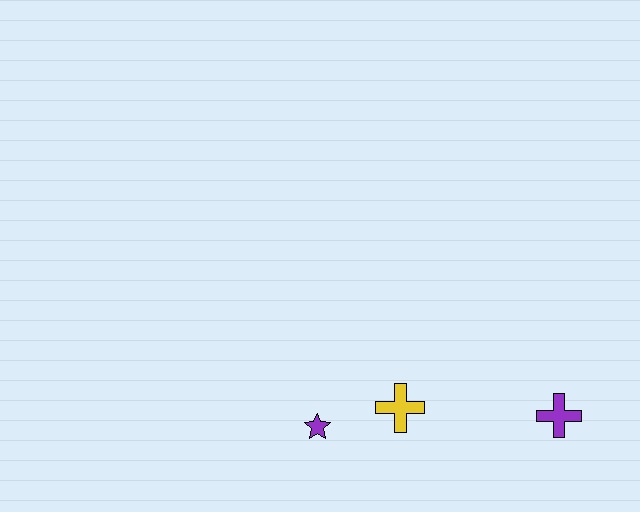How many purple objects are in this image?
There are 2 purple objects.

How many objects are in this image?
There are 3 objects.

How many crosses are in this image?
There are 2 crosses.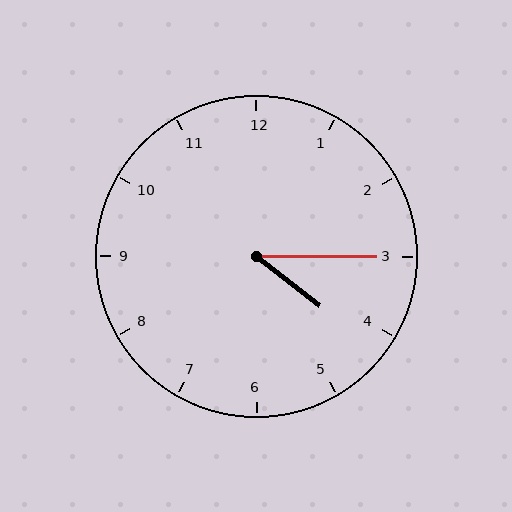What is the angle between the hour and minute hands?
Approximately 38 degrees.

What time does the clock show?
4:15.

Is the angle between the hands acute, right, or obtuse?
It is acute.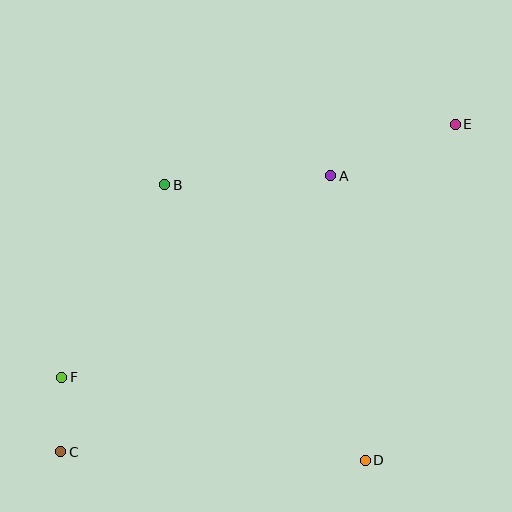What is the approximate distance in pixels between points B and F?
The distance between B and F is approximately 219 pixels.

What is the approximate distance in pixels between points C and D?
The distance between C and D is approximately 305 pixels.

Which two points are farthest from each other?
Points C and E are farthest from each other.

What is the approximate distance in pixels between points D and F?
The distance between D and F is approximately 315 pixels.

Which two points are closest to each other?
Points C and F are closest to each other.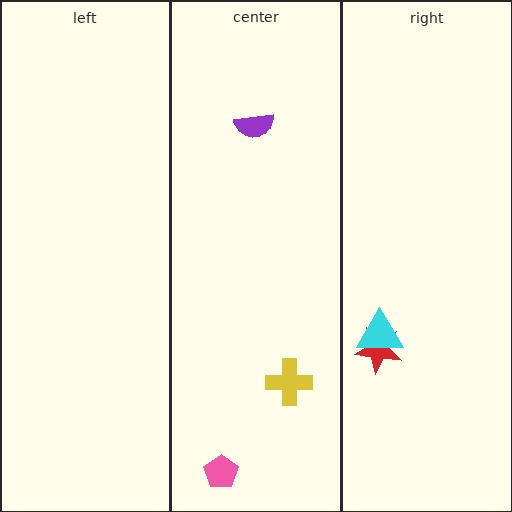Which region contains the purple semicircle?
The center region.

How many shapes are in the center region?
3.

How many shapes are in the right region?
2.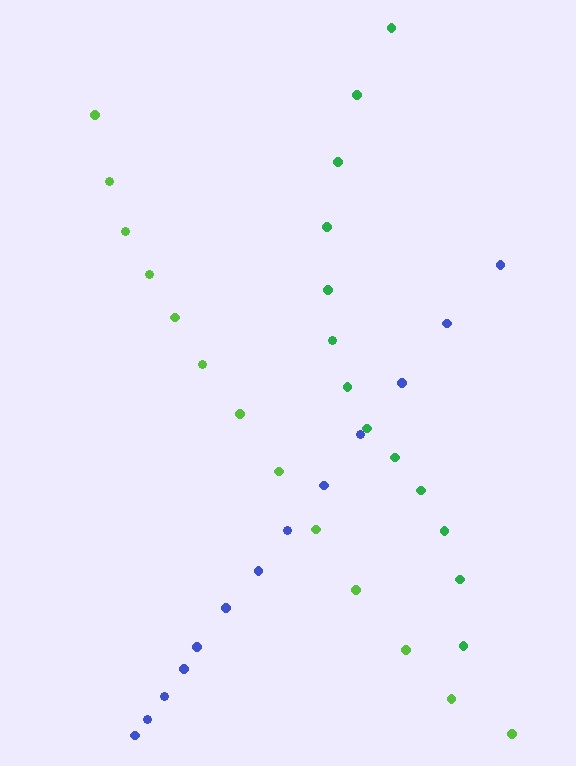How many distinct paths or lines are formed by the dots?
There are 3 distinct paths.